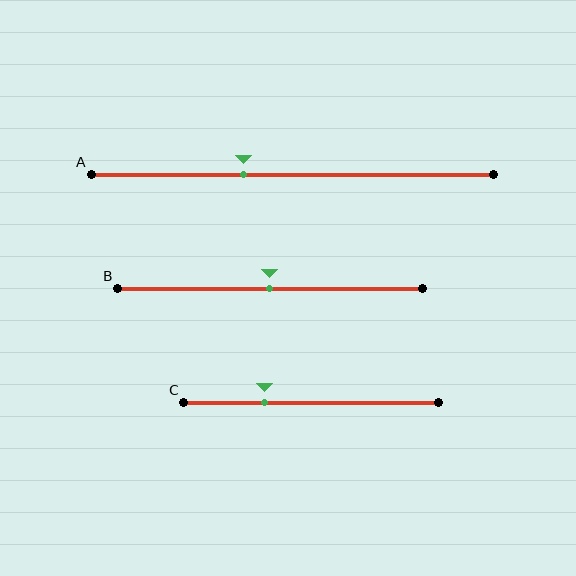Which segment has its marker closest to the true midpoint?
Segment B has its marker closest to the true midpoint.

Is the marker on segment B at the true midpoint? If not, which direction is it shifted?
Yes, the marker on segment B is at the true midpoint.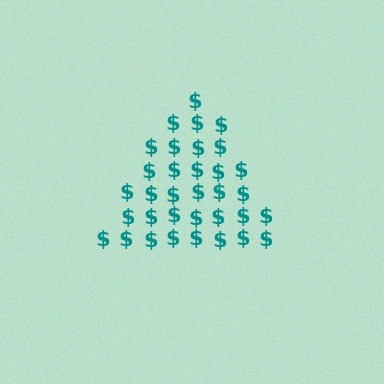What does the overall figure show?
The overall figure shows a triangle.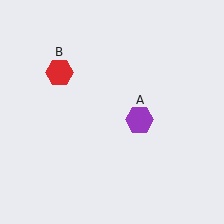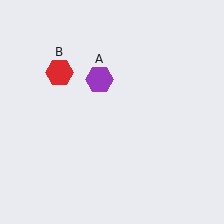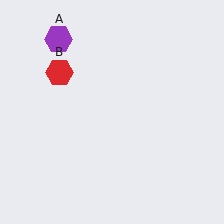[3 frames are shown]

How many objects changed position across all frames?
1 object changed position: purple hexagon (object A).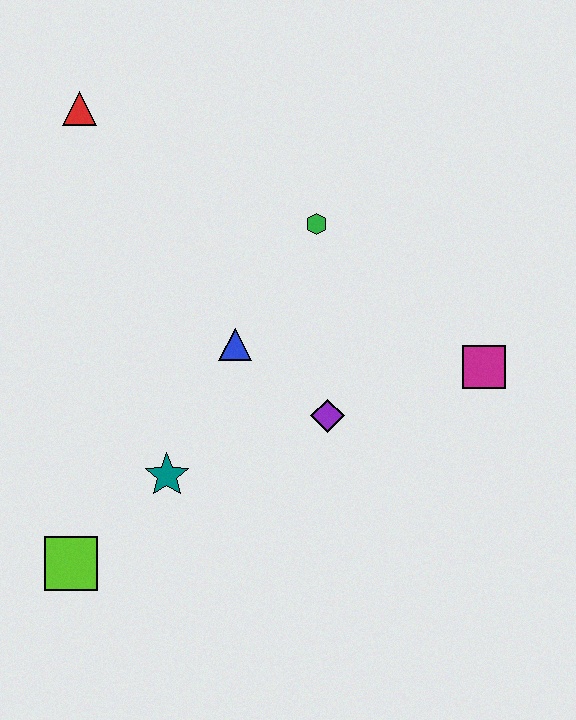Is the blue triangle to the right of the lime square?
Yes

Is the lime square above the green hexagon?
No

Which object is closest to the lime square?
The teal star is closest to the lime square.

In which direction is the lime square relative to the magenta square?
The lime square is to the left of the magenta square.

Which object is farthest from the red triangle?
The magenta square is farthest from the red triangle.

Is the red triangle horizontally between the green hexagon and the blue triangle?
No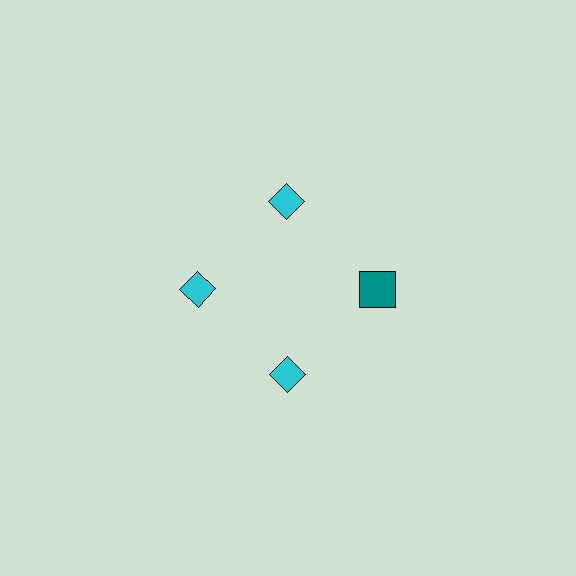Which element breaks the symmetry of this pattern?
The teal square at roughly the 3 o'clock position breaks the symmetry. All other shapes are cyan diamonds.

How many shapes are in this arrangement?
There are 4 shapes arranged in a ring pattern.